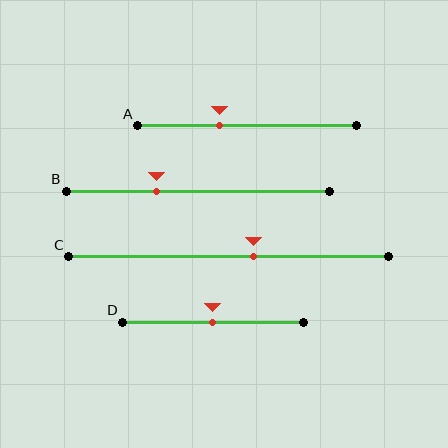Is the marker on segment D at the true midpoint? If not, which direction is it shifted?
Yes, the marker on segment D is at the true midpoint.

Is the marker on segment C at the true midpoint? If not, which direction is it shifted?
No, the marker on segment C is shifted to the right by about 8% of the segment length.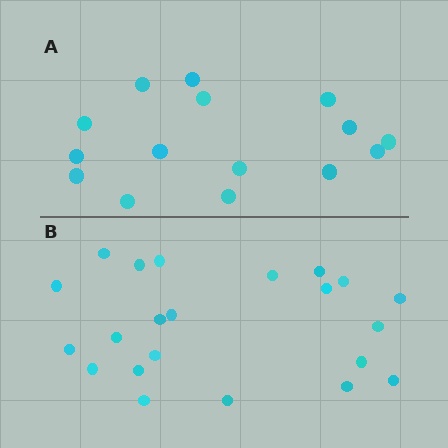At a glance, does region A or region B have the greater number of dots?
Region B (the bottom region) has more dots.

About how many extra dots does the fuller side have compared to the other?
Region B has roughly 8 or so more dots than region A.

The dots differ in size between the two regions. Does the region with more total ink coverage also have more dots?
No. Region A has more total ink coverage because its dots are larger, but region B actually contains more individual dots. Total area can be misleading — the number of items is what matters here.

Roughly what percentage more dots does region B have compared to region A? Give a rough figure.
About 45% more.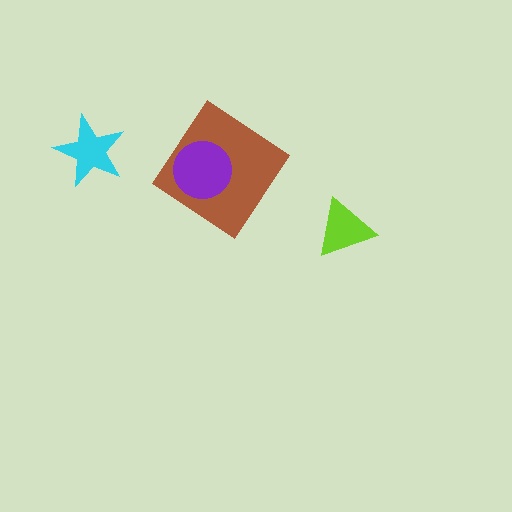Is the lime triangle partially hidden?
No, no other shape covers it.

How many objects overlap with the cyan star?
0 objects overlap with the cyan star.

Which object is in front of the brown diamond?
The purple circle is in front of the brown diamond.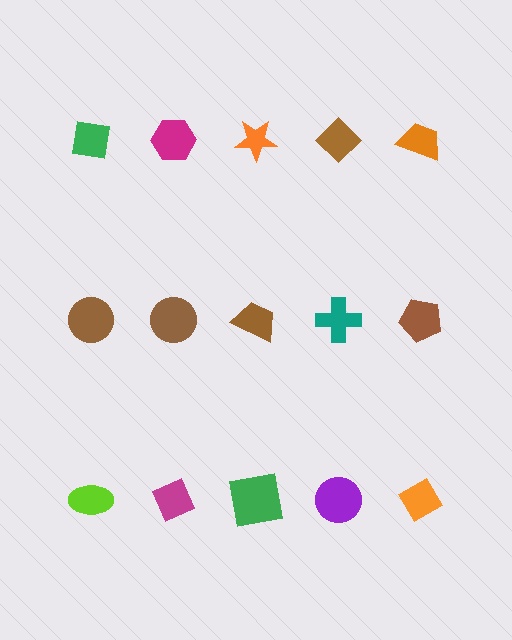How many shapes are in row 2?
5 shapes.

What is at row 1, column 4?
A brown diamond.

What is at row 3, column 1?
A lime ellipse.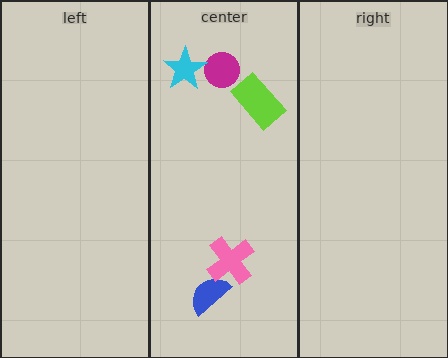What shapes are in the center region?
The blue semicircle, the lime rectangle, the pink cross, the magenta circle, the cyan star.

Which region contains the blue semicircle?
The center region.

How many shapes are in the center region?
5.